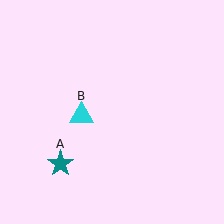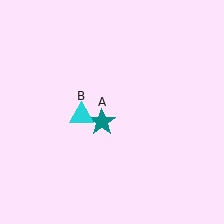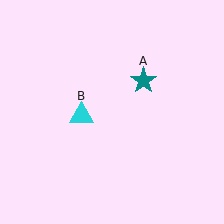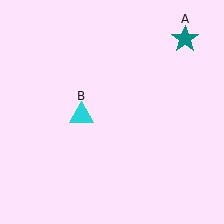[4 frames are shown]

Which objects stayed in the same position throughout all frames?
Cyan triangle (object B) remained stationary.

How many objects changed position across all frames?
1 object changed position: teal star (object A).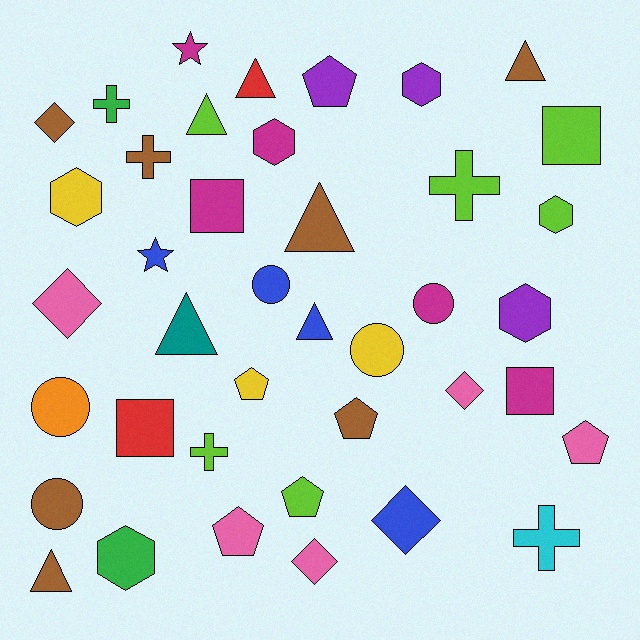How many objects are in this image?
There are 40 objects.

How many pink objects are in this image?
There are 5 pink objects.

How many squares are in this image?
There are 4 squares.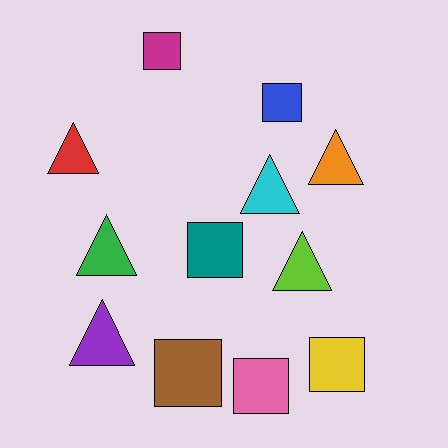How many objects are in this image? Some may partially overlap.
There are 12 objects.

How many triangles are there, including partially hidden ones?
There are 6 triangles.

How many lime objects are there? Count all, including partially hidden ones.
There is 1 lime object.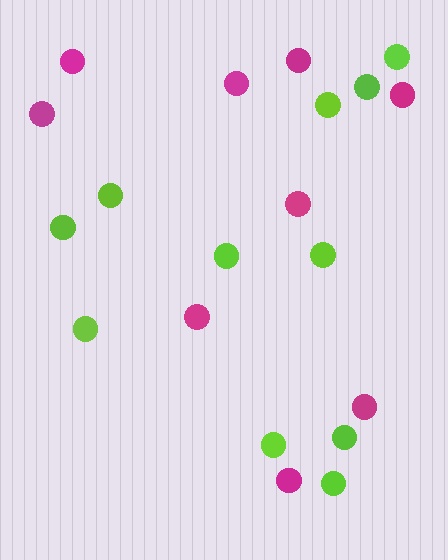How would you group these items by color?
There are 2 groups: one group of magenta circles (9) and one group of lime circles (11).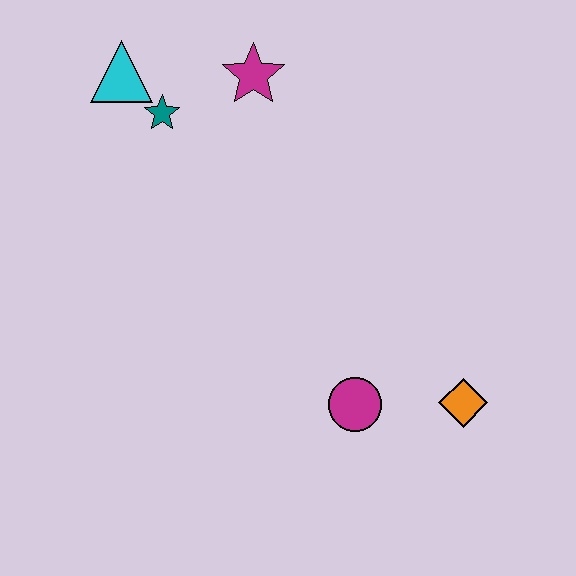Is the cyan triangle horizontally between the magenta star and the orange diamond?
No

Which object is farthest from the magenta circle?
The cyan triangle is farthest from the magenta circle.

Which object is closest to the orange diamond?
The magenta circle is closest to the orange diamond.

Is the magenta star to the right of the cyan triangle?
Yes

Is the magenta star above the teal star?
Yes